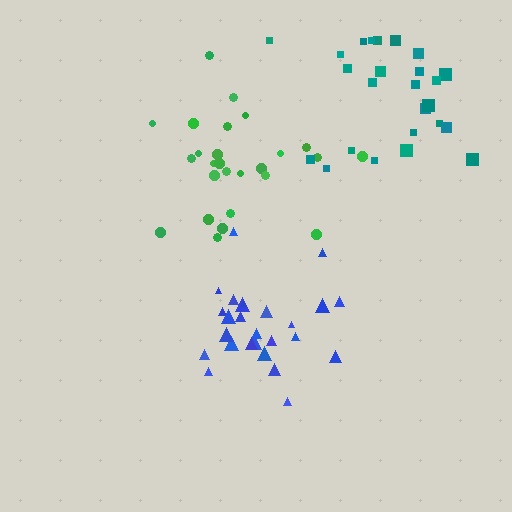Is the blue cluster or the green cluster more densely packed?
Blue.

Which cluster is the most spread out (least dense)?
Teal.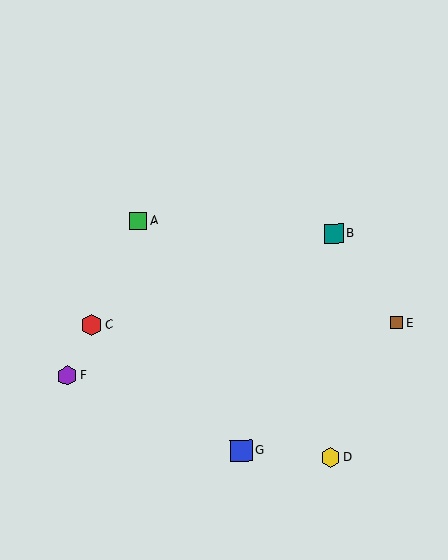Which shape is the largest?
The red hexagon (labeled C) is the largest.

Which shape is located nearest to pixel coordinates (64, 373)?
The purple hexagon (labeled F) at (67, 376) is nearest to that location.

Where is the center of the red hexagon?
The center of the red hexagon is at (91, 325).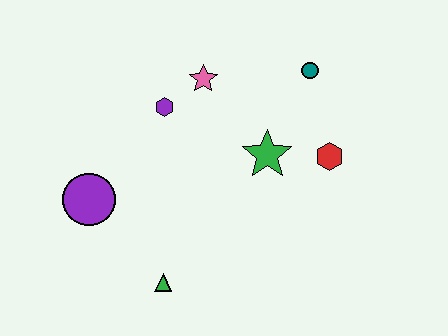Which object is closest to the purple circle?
The green triangle is closest to the purple circle.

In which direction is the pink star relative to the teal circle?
The pink star is to the left of the teal circle.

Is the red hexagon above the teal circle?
No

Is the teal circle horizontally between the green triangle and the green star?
No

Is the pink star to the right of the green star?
No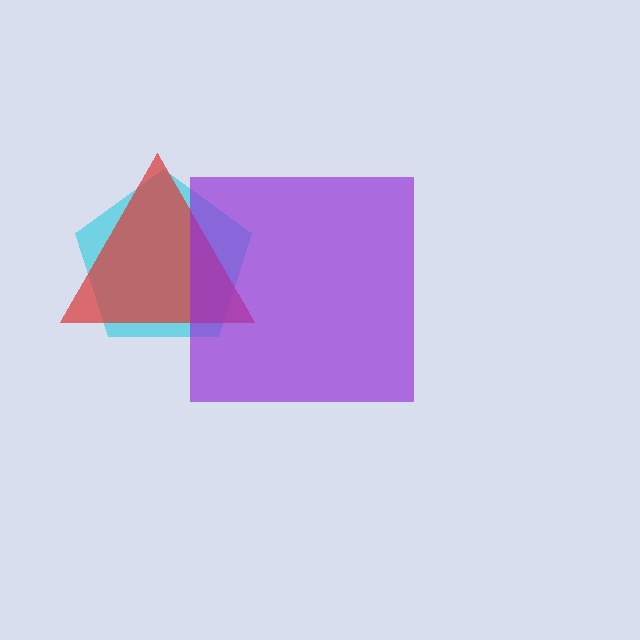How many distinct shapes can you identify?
There are 3 distinct shapes: a cyan pentagon, a red triangle, a purple square.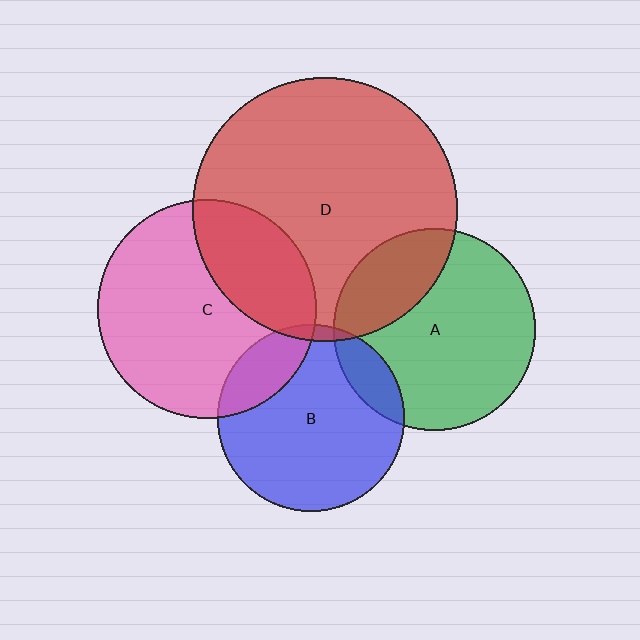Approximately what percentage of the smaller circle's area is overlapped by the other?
Approximately 30%.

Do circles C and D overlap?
Yes.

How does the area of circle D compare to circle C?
Approximately 1.5 times.